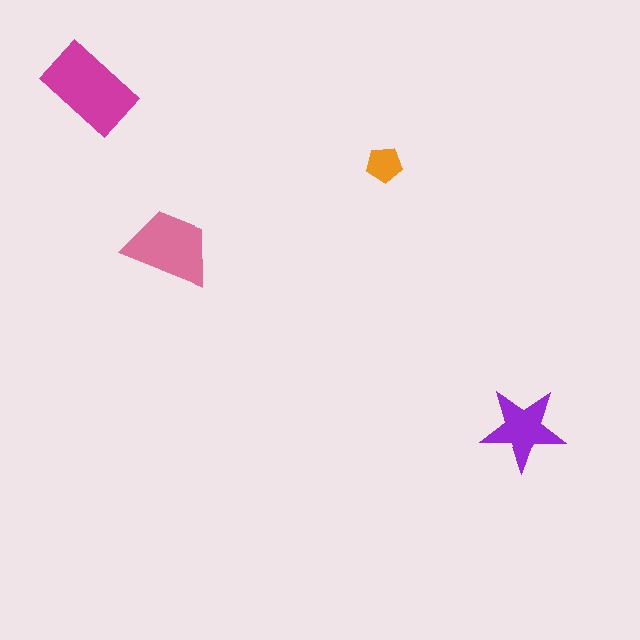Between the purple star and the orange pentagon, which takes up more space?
The purple star.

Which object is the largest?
The magenta rectangle.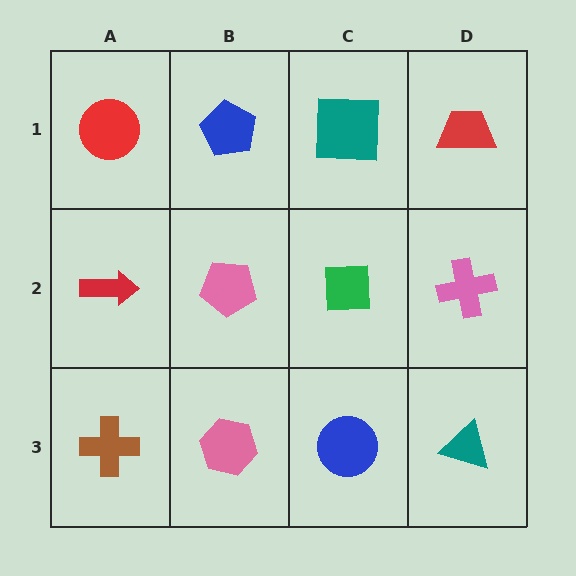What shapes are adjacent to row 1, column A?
A red arrow (row 2, column A), a blue pentagon (row 1, column B).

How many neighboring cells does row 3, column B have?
3.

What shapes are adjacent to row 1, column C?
A green square (row 2, column C), a blue pentagon (row 1, column B), a red trapezoid (row 1, column D).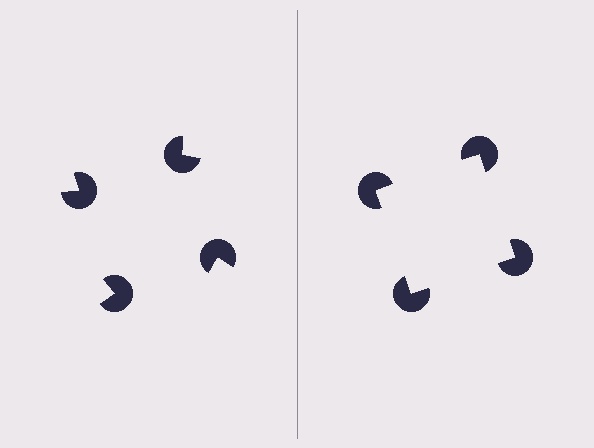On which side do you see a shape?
An illusory square appears on the right side. On the left side the wedge cuts are rotated, so no coherent shape forms.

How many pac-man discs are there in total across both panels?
8 — 4 on each side.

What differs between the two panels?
The pac-man discs are positioned identically on both sides; only the wedge orientations differ. On the right they align to a square; on the left they are misaligned.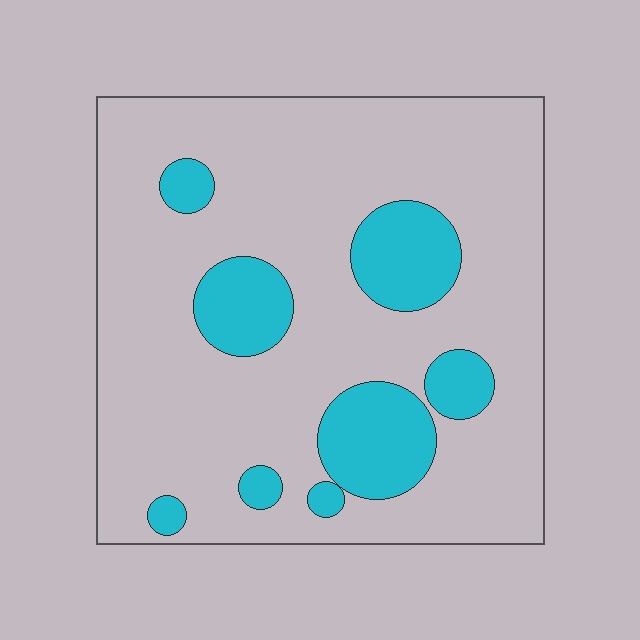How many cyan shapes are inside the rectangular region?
8.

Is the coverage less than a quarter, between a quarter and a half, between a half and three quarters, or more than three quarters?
Less than a quarter.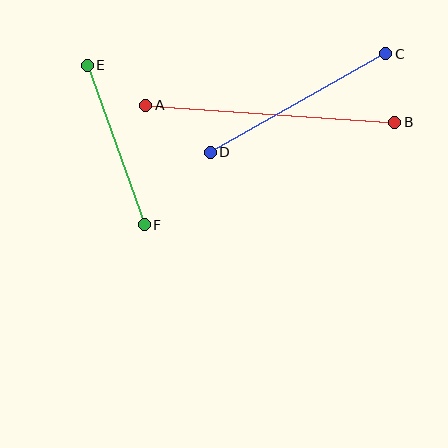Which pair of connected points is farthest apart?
Points A and B are farthest apart.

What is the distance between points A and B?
The distance is approximately 249 pixels.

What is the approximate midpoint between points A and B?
The midpoint is at approximately (270, 114) pixels.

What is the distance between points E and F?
The distance is approximately 170 pixels.